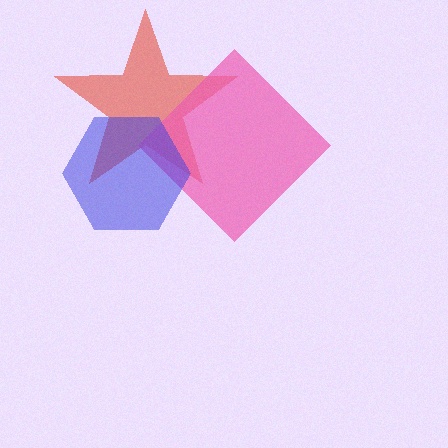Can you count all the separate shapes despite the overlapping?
Yes, there are 3 separate shapes.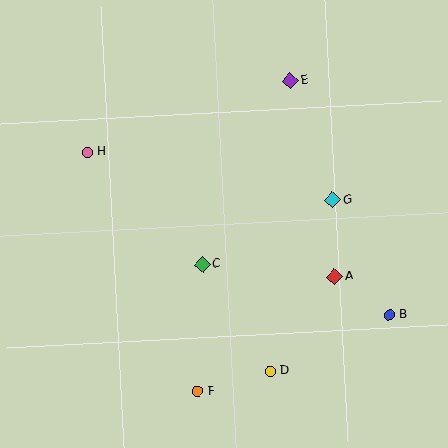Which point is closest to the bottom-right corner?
Point B is closest to the bottom-right corner.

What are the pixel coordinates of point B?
Point B is at (389, 315).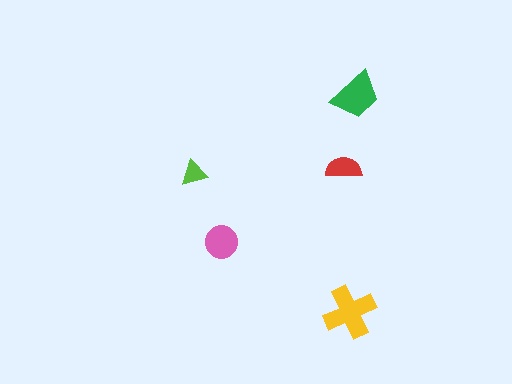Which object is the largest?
The yellow cross.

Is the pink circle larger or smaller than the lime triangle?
Larger.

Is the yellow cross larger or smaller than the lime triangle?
Larger.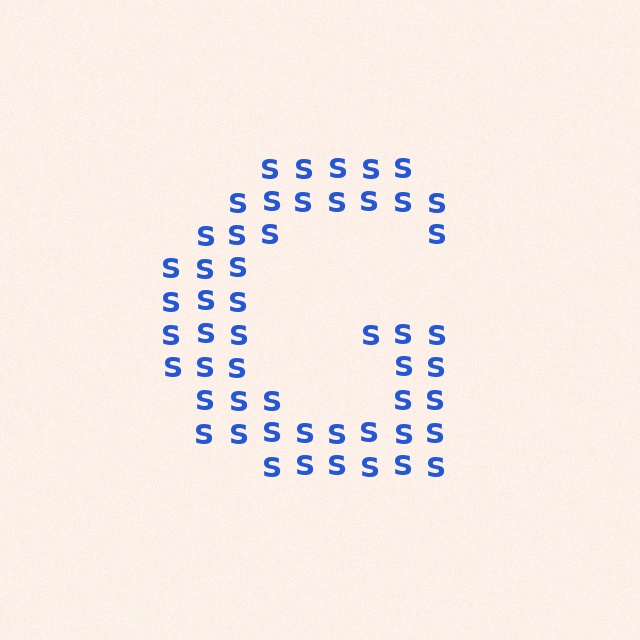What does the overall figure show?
The overall figure shows the letter G.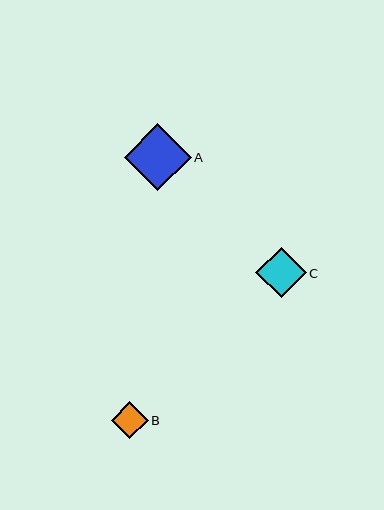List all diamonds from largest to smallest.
From largest to smallest: A, C, B.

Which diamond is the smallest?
Diamond B is the smallest with a size of approximately 37 pixels.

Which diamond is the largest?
Diamond A is the largest with a size of approximately 67 pixels.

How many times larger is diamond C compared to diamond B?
Diamond C is approximately 1.4 times the size of diamond B.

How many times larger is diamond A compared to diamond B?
Diamond A is approximately 1.8 times the size of diamond B.